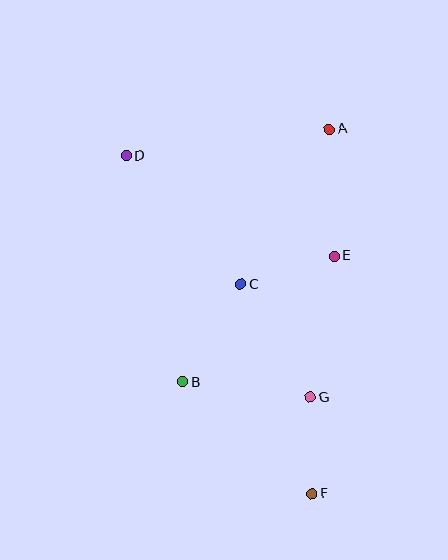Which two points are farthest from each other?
Points D and F are farthest from each other.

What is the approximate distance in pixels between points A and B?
The distance between A and B is approximately 293 pixels.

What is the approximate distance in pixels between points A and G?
The distance between A and G is approximately 269 pixels.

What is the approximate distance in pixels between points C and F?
The distance between C and F is approximately 222 pixels.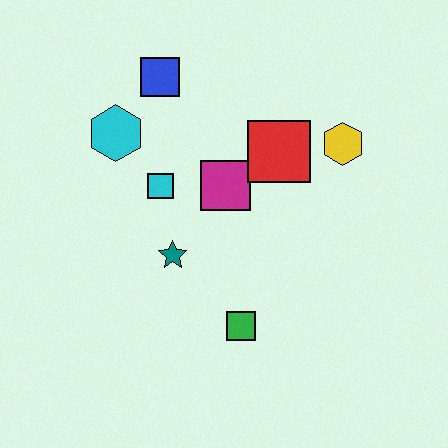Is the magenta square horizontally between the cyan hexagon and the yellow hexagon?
Yes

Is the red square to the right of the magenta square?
Yes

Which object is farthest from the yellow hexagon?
The cyan hexagon is farthest from the yellow hexagon.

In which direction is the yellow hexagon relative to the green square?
The yellow hexagon is above the green square.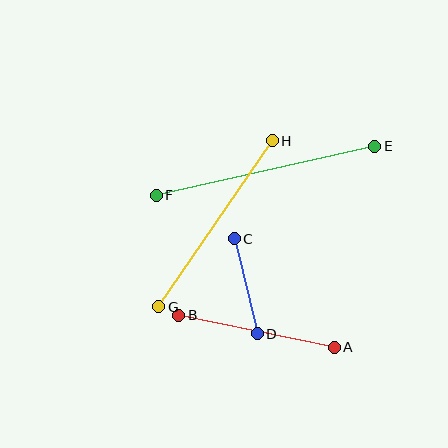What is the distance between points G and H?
The distance is approximately 201 pixels.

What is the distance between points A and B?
The distance is approximately 159 pixels.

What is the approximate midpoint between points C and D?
The midpoint is at approximately (246, 286) pixels.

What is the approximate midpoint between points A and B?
The midpoint is at approximately (256, 331) pixels.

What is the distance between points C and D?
The distance is approximately 98 pixels.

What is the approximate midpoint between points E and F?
The midpoint is at approximately (266, 171) pixels.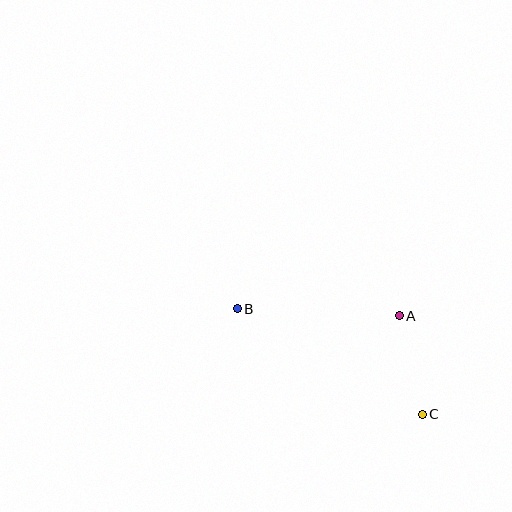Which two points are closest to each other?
Points A and C are closest to each other.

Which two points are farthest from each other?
Points B and C are farthest from each other.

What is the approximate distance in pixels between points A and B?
The distance between A and B is approximately 162 pixels.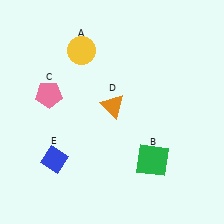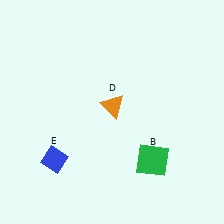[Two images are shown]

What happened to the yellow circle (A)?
The yellow circle (A) was removed in Image 2. It was in the top-left area of Image 1.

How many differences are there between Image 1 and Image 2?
There are 2 differences between the two images.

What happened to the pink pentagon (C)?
The pink pentagon (C) was removed in Image 2. It was in the top-left area of Image 1.